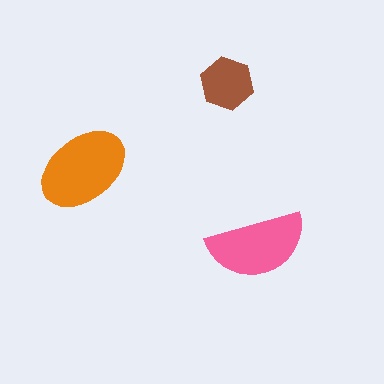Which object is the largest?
The orange ellipse.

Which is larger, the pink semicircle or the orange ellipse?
The orange ellipse.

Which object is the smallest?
The brown hexagon.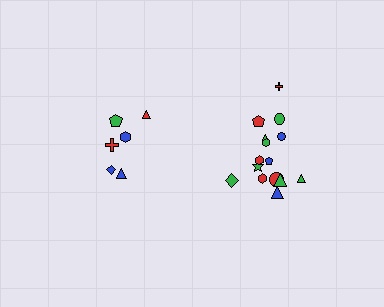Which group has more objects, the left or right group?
The right group.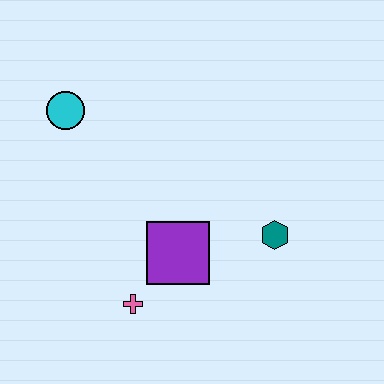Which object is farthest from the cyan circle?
The teal hexagon is farthest from the cyan circle.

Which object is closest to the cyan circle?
The purple square is closest to the cyan circle.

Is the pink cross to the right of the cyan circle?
Yes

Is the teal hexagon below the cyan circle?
Yes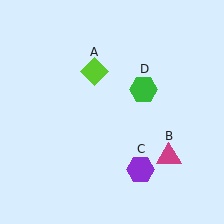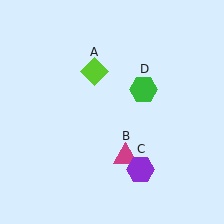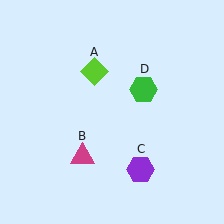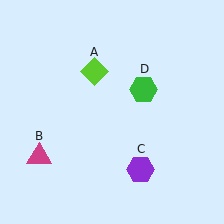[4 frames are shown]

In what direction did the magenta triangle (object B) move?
The magenta triangle (object B) moved left.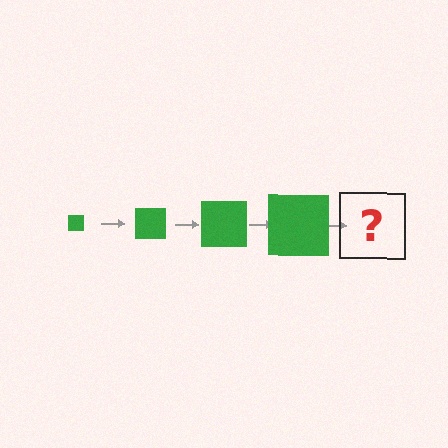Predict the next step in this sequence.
The next step is a green square, larger than the previous one.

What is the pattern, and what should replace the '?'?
The pattern is that the square gets progressively larger each step. The '?' should be a green square, larger than the previous one.